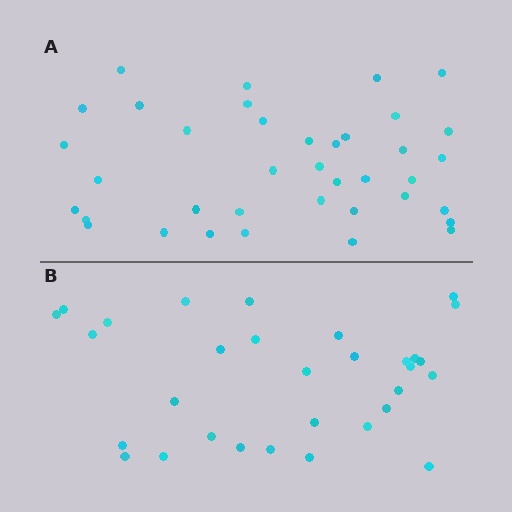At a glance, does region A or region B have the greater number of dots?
Region A (the top region) has more dots.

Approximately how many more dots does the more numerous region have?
Region A has roughly 8 or so more dots than region B.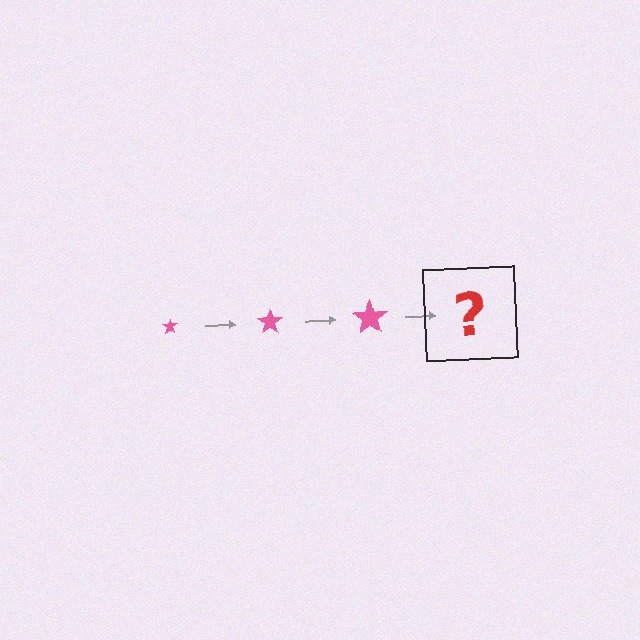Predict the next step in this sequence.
The next step is a pink star, larger than the previous one.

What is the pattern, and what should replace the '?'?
The pattern is that the star gets progressively larger each step. The '?' should be a pink star, larger than the previous one.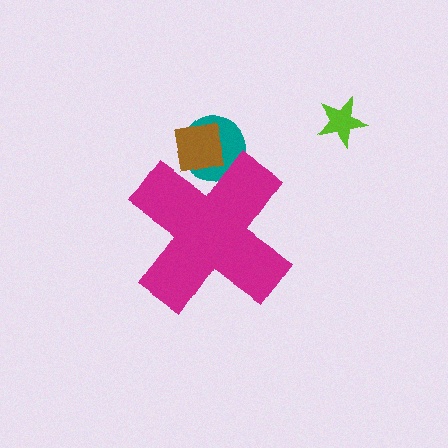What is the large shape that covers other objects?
A magenta cross.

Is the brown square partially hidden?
Yes, the brown square is partially hidden behind the magenta cross.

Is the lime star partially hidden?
No, the lime star is fully visible.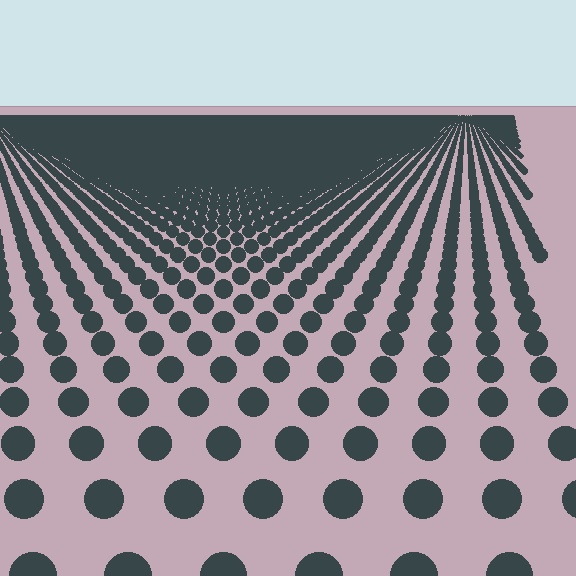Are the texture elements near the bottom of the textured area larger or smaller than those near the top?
Larger. Near the bottom, elements are closer to the viewer and appear at a bigger on-screen size.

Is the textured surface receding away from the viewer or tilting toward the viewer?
The surface is receding away from the viewer. Texture elements get smaller and denser toward the top.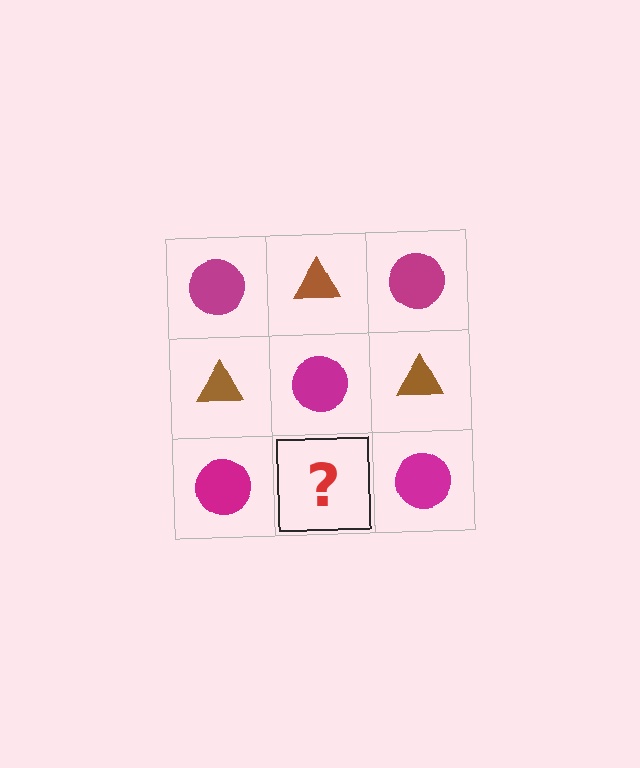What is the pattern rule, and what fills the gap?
The rule is that it alternates magenta circle and brown triangle in a checkerboard pattern. The gap should be filled with a brown triangle.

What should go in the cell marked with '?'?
The missing cell should contain a brown triangle.